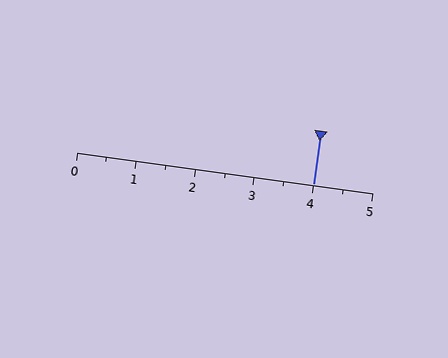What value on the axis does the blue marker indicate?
The marker indicates approximately 4.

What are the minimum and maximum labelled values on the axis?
The axis runs from 0 to 5.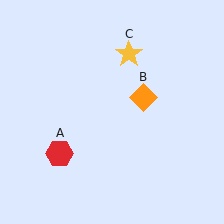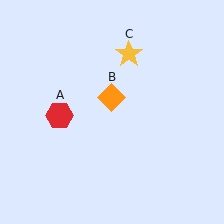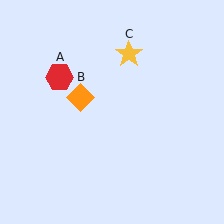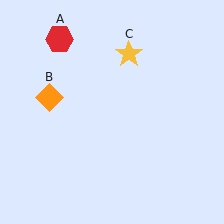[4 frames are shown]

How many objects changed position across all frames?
2 objects changed position: red hexagon (object A), orange diamond (object B).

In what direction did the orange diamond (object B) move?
The orange diamond (object B) moved left.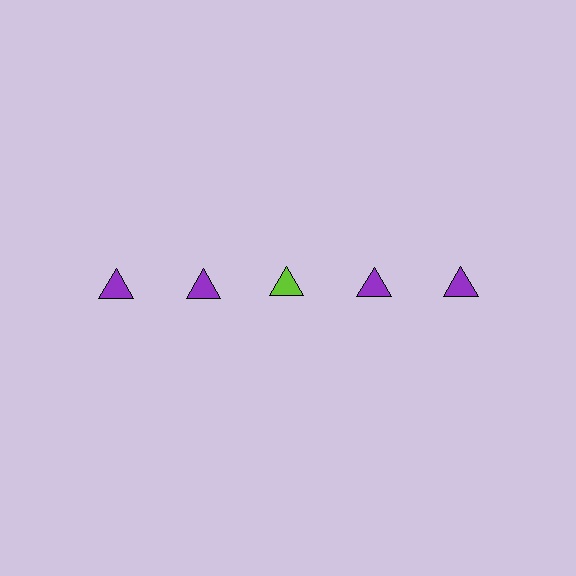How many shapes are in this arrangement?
There are 5 shapes arranged in a grid pattern.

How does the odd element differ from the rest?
It has a different color: lime instead of purple.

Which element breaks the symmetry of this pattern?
The lime triangle in the top row, center column breaks the symmetry. All other shapes are purple triangles.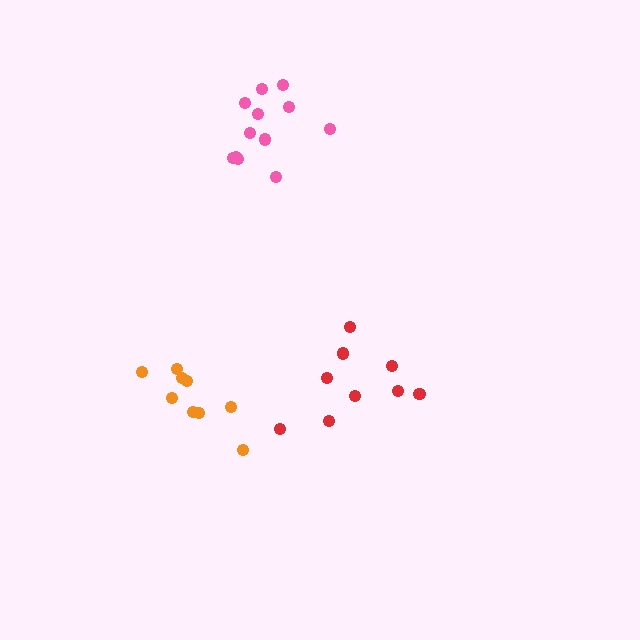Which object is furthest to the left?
The orange cluster is leftmost.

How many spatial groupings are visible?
There are 3 spatial groupings.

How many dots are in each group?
Group 1: 9 dots, Group 2: 9 dots, Group 3: 12 dots (30 total).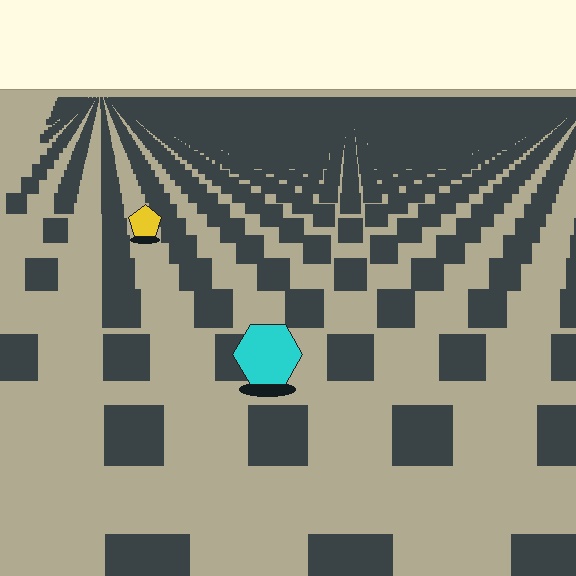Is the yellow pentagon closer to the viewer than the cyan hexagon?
No. The cyan hexagon is closer — you can tell from the texture gradient: the ground texture is coarser near it.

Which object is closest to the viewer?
The cyan hexagon is closest. The texture marks near it are larger and more spread out.